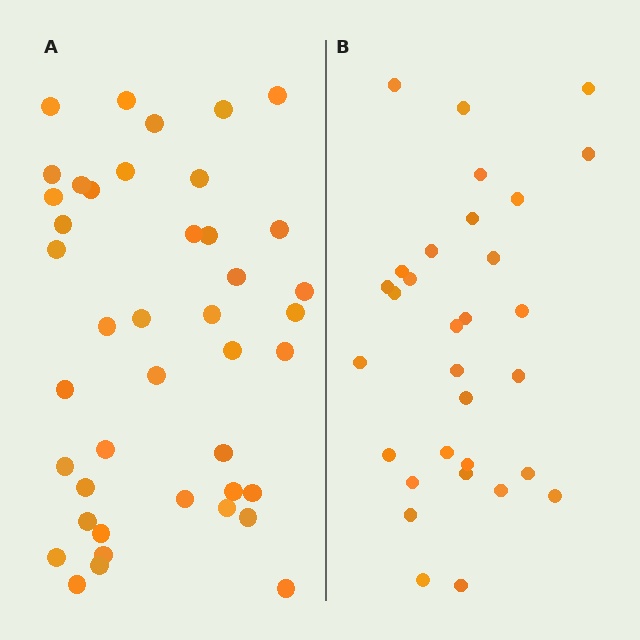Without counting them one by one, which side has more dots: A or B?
Region A (the left region) has more dots.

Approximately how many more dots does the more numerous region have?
Region A has roughly 12 or so more dots than region B.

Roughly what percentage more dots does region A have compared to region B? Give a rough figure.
About 35% more.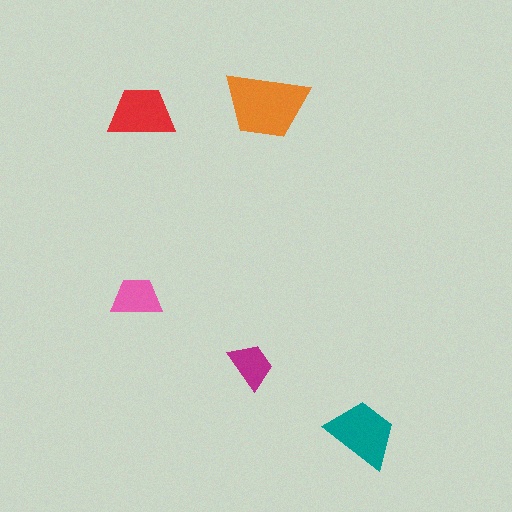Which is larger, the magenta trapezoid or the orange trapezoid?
The orange one.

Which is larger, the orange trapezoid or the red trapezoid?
The orange one.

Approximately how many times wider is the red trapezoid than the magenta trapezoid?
About 1.5 times wider.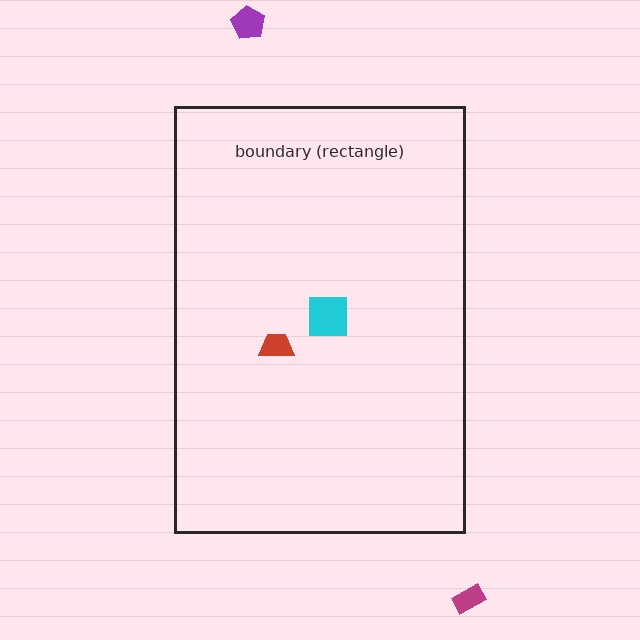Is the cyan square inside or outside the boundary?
Inside.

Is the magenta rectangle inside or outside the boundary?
Outside.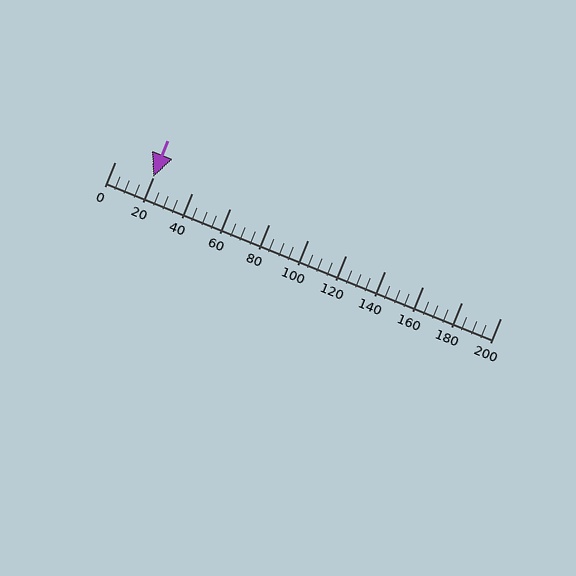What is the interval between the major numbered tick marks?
The major tick marks are spaced 20 units apart.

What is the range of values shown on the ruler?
The ruler shows values from 0 to 200.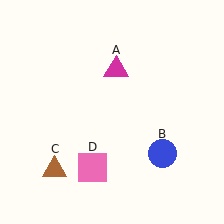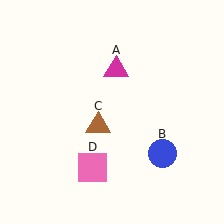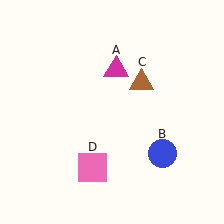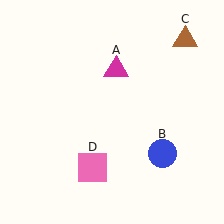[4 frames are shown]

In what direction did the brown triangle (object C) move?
The brown triangle (object C) moved up and to the right.